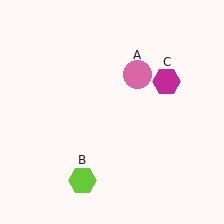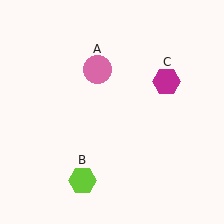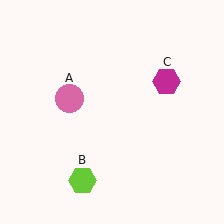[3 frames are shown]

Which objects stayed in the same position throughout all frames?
Lime hexagon (object B) and magenta hexagon (object C) remained stationary.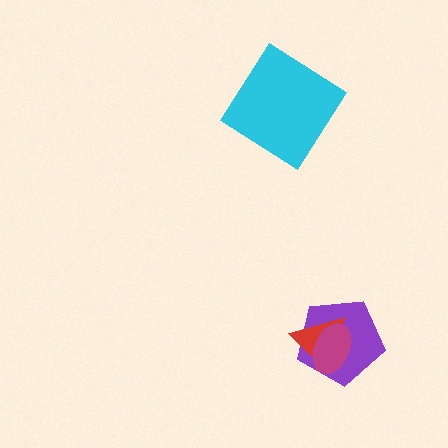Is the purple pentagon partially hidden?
Yes, it is partially covered by another shape.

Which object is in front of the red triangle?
The magenta ellipse is in front of the red triangle.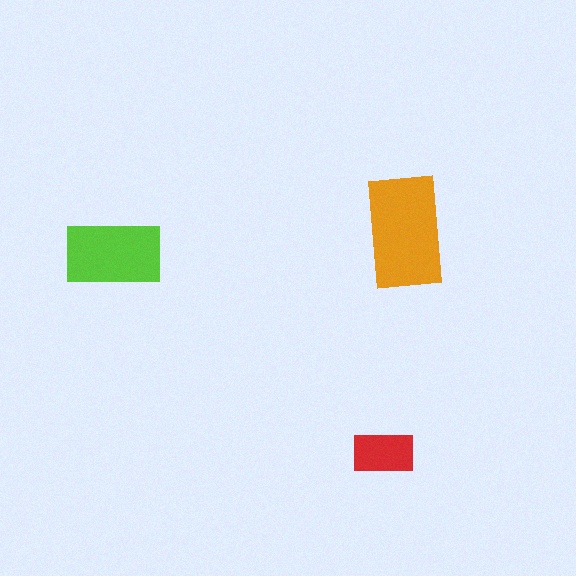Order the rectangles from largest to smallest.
the orange one, the lime one, the red one.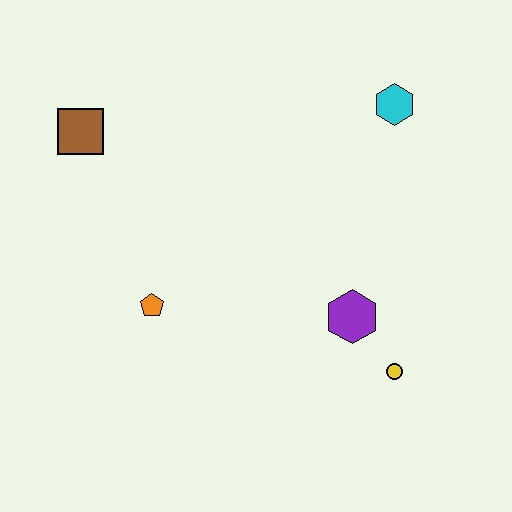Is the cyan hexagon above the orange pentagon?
Yes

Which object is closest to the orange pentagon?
The brown square is closest to the orange pentagon.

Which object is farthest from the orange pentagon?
The cyan hexagon is farthest from the orange pentagon.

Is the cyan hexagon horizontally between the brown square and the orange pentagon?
No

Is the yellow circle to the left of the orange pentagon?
No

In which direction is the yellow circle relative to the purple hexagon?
The yellow circle is below the purple hexagon.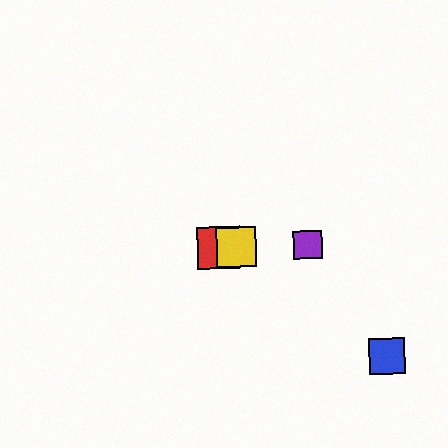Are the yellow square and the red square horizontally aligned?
Yes, both are at y≈247.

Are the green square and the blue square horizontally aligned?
No, the green square is at y≈247 and the blue square is at y≈356.